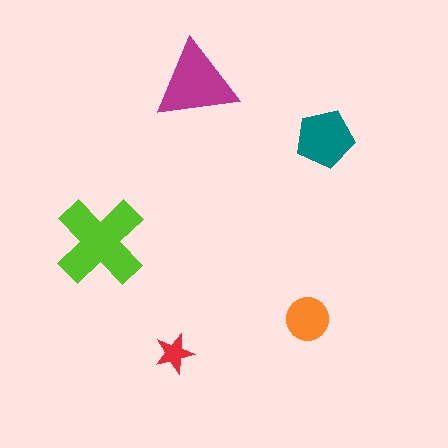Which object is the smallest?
The red star.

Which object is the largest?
The lime cross.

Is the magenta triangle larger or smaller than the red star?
Larger.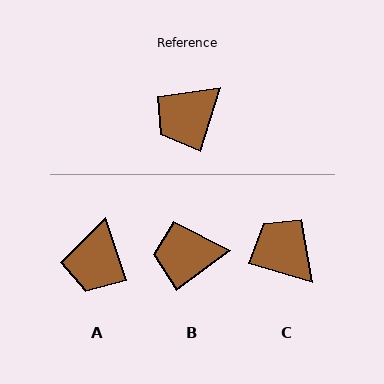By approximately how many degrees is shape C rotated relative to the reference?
Approximately 88 degrees clockwise.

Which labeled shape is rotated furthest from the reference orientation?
C, about 88 degrees away.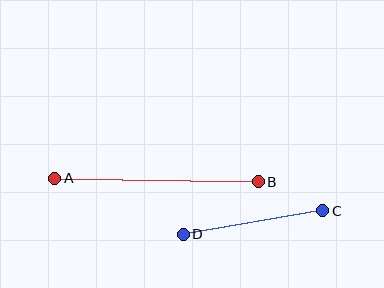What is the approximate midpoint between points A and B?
The midpoint is at approximately (156, 180) pixels.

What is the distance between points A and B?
The distance is approximately 204 pixels.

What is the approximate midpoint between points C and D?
The midpoint is at approximately (253, 222) pixels.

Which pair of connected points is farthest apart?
Points A and B are farthest apart.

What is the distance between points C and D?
The distance is approximately 141 pixels.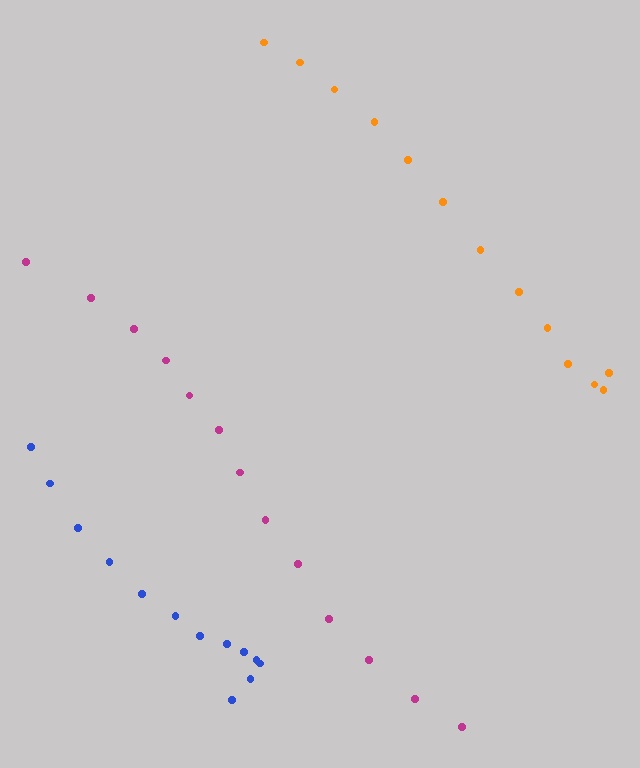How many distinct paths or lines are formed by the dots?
There are 3 distinct paths.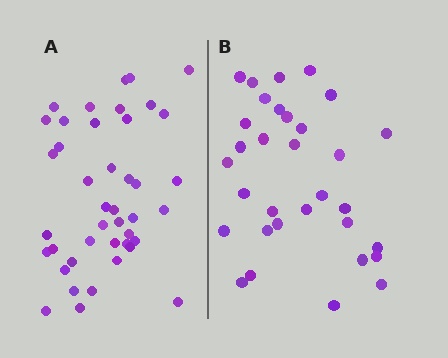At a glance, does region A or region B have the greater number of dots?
Region A (the left region) has more dots.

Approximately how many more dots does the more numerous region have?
Region A has roughly 10 or so more dots than region B.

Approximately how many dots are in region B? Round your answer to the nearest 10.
About 30 dots. (The exact count is 32, which rounds to 30.)